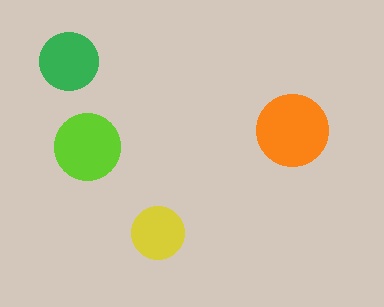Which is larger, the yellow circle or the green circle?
The green one.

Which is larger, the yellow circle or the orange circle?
The orange one.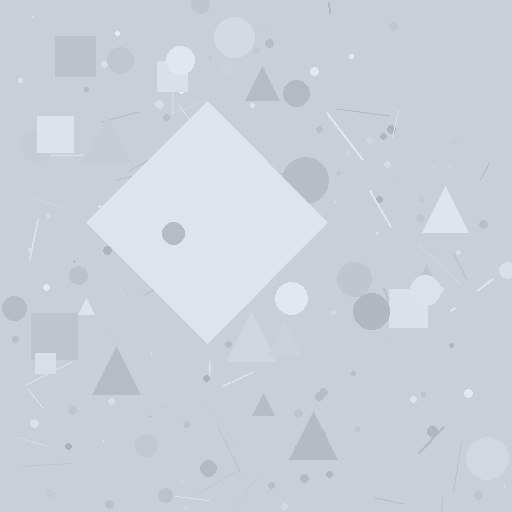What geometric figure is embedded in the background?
A diamond is embedded in the background.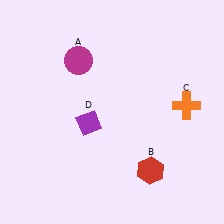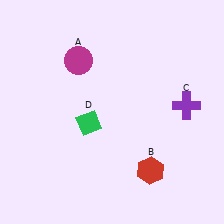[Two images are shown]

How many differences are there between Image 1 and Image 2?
There are 2 differences between the two images.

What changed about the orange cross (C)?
In Image 1, C is orange. In Image 2, it changed to purple.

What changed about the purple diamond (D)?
In Image 1, D is purple. In Image 2, it changed to green.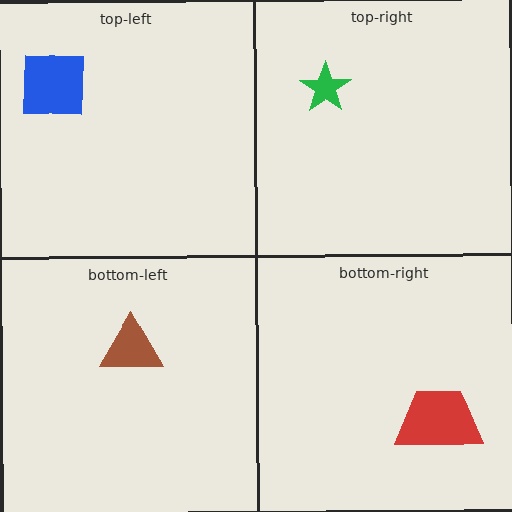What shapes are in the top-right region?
The green star.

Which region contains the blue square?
The top-left region.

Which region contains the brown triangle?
The bottom-left region.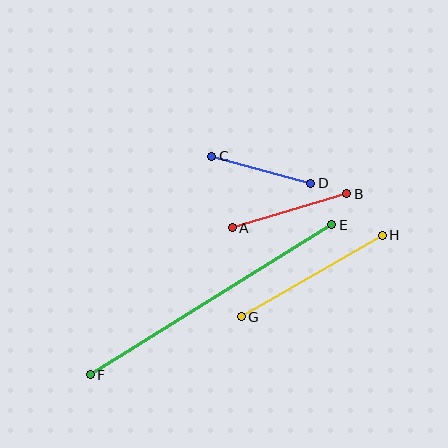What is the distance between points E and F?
The distance is approximately 284 pixels.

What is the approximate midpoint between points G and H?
The midpoint is at approximately (312, 276) pixels.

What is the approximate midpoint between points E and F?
The midpoint is at approximately (211, 300) pixels.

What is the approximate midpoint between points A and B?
The midpoint is at approximately (289, 211) pixels.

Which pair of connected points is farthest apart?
Points E and F are farthest apart.